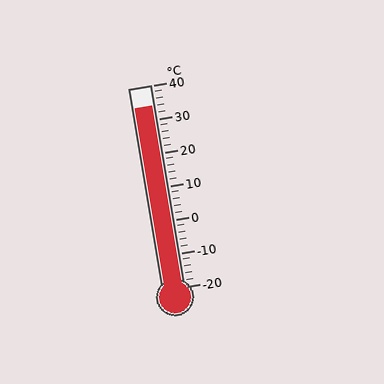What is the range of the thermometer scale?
The thermometer scale ranges from -20°C to 40°C.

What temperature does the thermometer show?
The thermometer shows approximately 34°C.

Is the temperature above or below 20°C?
The temperature is above 20°C.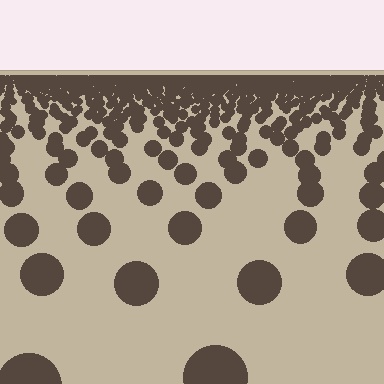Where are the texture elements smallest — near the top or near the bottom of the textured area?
Near the top.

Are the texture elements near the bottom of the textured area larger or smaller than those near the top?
Larger. Near the bottom, elements are closer to the viewer and appear at a bigger on-screen size.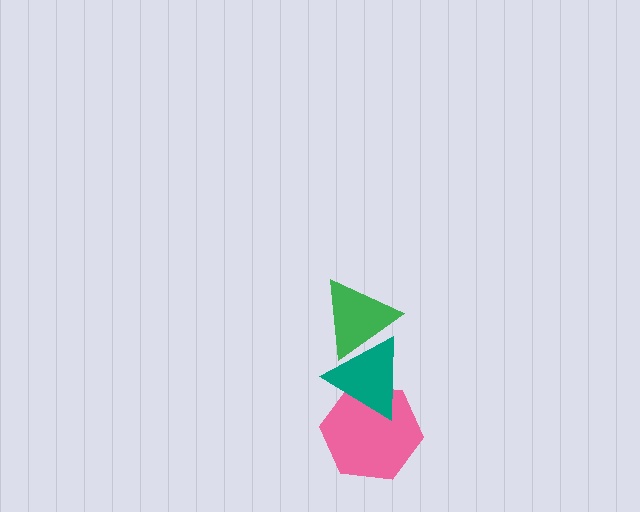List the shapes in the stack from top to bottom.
From top to bottom: the green triangle, the teal triangle, the pink hexagon.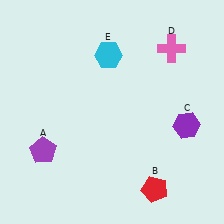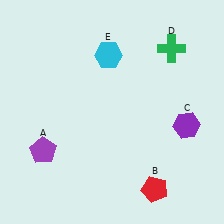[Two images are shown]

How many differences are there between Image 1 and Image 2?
There is 1 difference between the two images.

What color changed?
The cross (D) changed from pink in Image 1 to green in Image 2.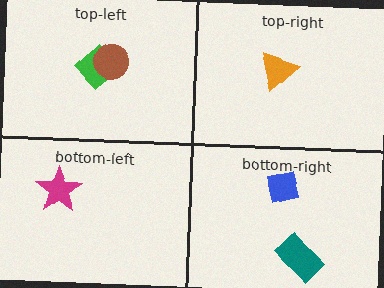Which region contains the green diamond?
The top-left region.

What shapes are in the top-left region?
The green diamond, the brown circle.